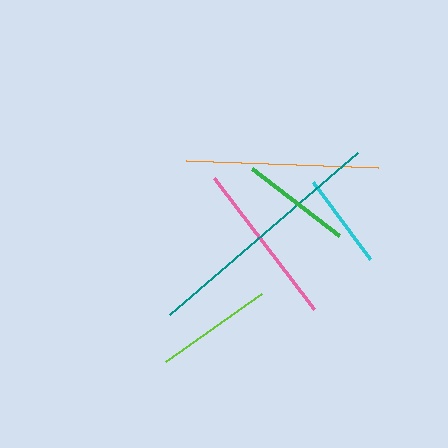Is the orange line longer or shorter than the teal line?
The teal line is longer than the orange line.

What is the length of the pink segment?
The pink segment is approximately 165 pixels long.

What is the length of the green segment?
The green segment is approximately 110 pixels long.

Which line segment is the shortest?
The cyan line is the shortest at approximately 96 pixels.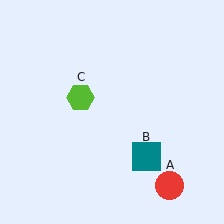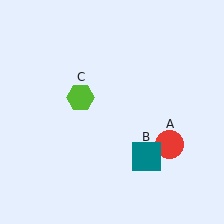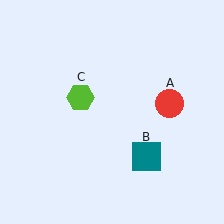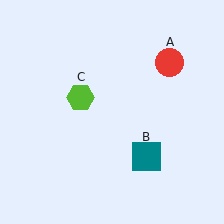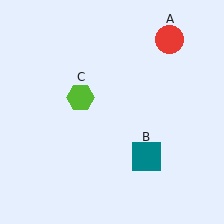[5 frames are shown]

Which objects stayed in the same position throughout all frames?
Teal square (object B) and lime hexagon (object C) remained stationary.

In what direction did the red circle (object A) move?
The red circle (object A) moved up.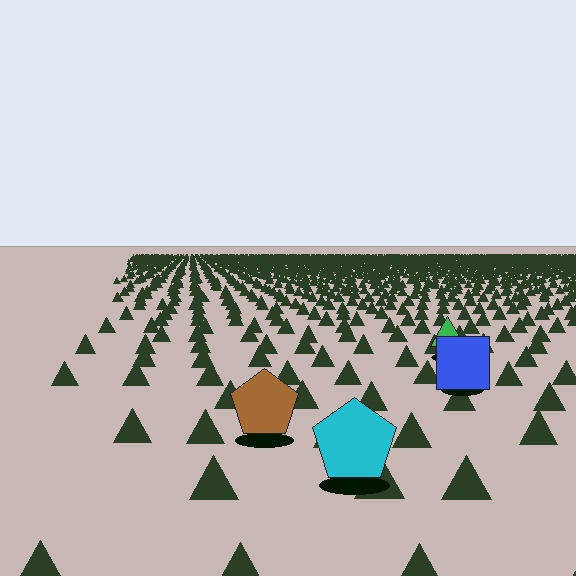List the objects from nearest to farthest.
From nearest to farthest: the cyan pentagon, the brown pentagon, the blue square, the green triangle.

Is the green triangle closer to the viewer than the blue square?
No. The blue square is closer — you can tell from the texture gradient: the ground texture is coarser near it.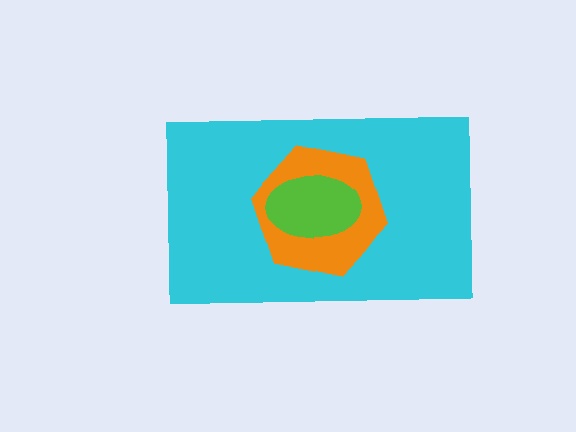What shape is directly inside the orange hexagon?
The lime ellipse.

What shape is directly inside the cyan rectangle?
The orange hexagon.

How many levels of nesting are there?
3.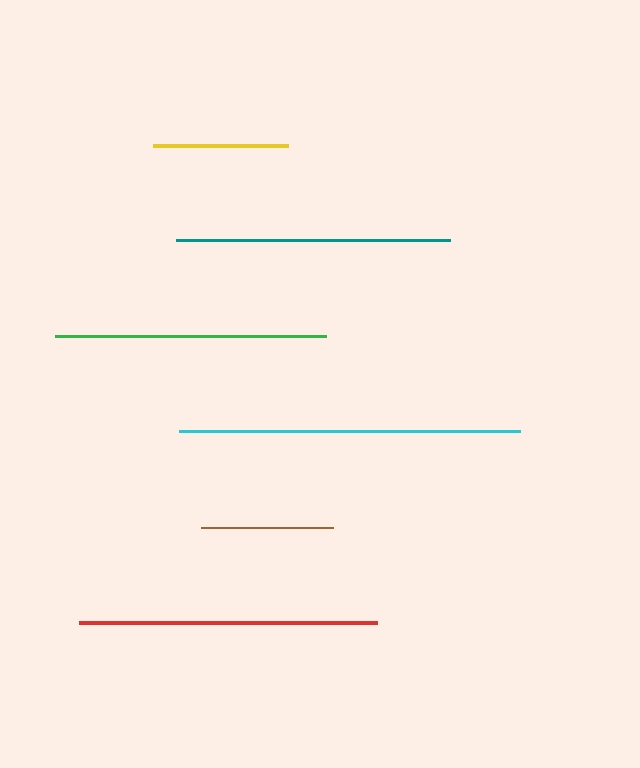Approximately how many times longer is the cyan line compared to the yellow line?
The cyan line is approximately 2.5 times the length of the yellow line.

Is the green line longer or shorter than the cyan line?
The cyan line is longer than the green line.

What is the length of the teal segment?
The teal segment is approximately 273 pixels long.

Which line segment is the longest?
The cyan line is the longest at approximately 341 pixels.